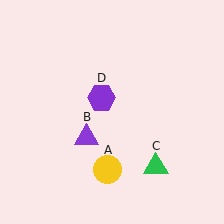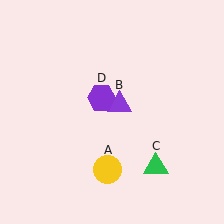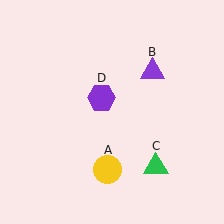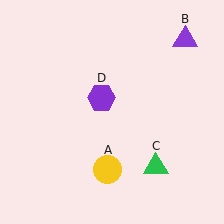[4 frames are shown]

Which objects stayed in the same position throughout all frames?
Yellow circle (object A) and green triangle (object C) and purple hexagon (object D) remained stationary.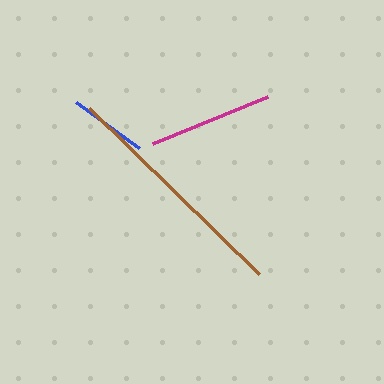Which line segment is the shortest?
The blue line is the shortest at approximately 79 pixels.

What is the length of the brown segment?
The brown segment is approximately 237 pixels long.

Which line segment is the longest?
The brown line is the longest at approximately 237 pixels.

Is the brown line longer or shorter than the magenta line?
The brown line is longer than the magenta line.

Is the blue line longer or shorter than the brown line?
The brown line is longer than the blue line.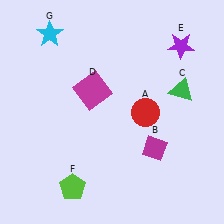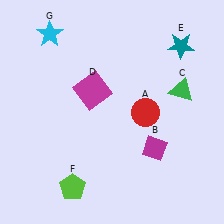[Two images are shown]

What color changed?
The star (E) changed from purple in Image 1 to teal in Image 2.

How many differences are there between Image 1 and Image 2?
There is 1 difference between the two images.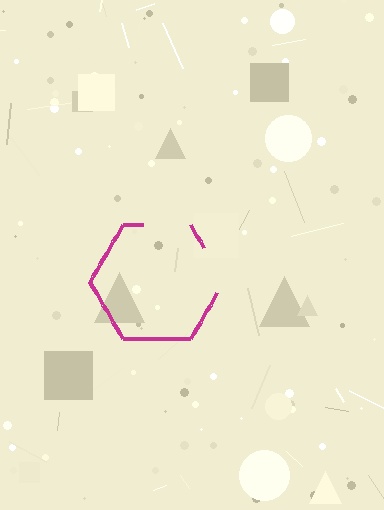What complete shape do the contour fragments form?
The contour fragments form a hexagon.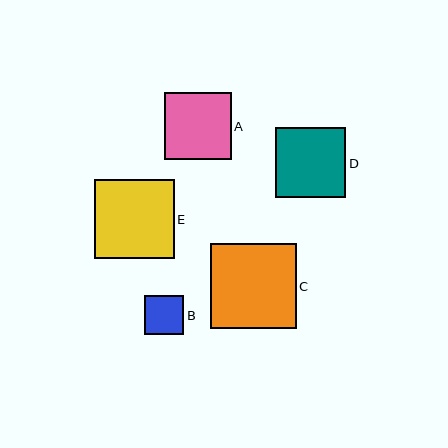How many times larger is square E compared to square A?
Square E is approximately 1.2 times the size of square A.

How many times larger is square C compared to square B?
Square C is approximately 2.2 times the size of square B.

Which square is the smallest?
Square B is the smallest with a size of approximately 39 pixels.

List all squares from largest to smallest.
From largest to smallest: C, E, D, A, B.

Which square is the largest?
Square C is the largest with a size of approximately 85 pixels.